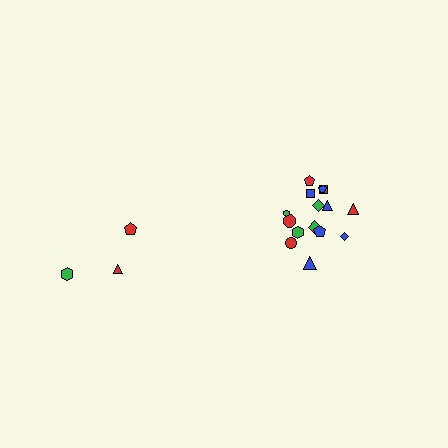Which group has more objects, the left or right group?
The right group.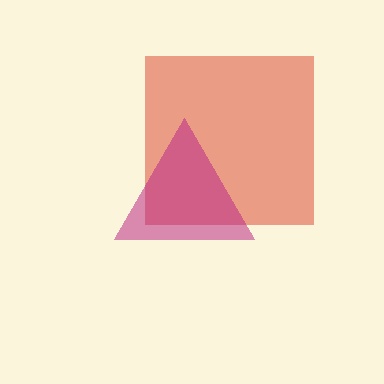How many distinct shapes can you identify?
There are 2 distinct shapes: a red square, a magenta triangle.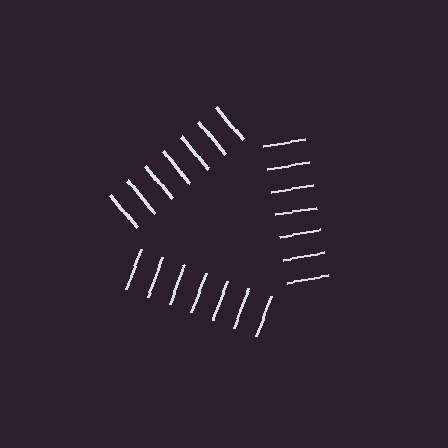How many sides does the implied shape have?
3 sides — the line-ends trace a triangle.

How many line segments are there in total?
21 — 7 along each of the 3 edges.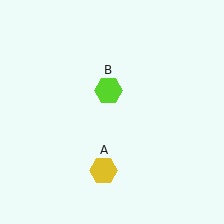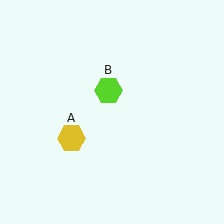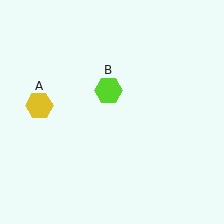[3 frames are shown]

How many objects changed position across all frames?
1 object changed position: yellow hexagon (object A).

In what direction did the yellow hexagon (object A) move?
The yellow hexagon (object A) moved up and to the left.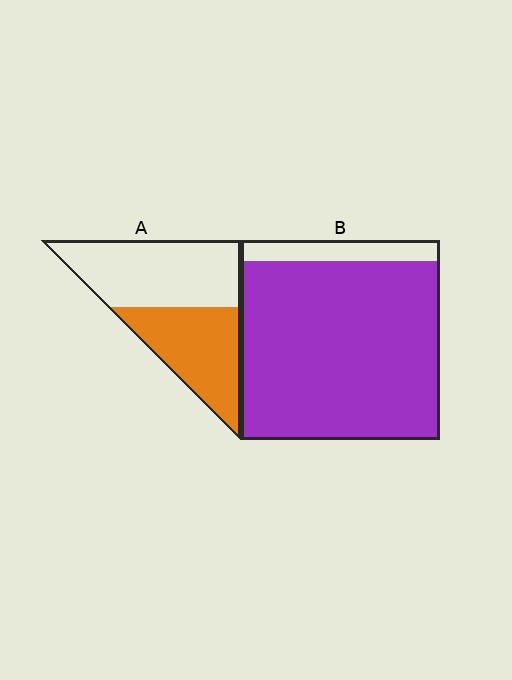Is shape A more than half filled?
No.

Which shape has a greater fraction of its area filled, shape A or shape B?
Shape B.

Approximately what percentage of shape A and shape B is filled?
A is approximately 45% and B is approximately 90%.